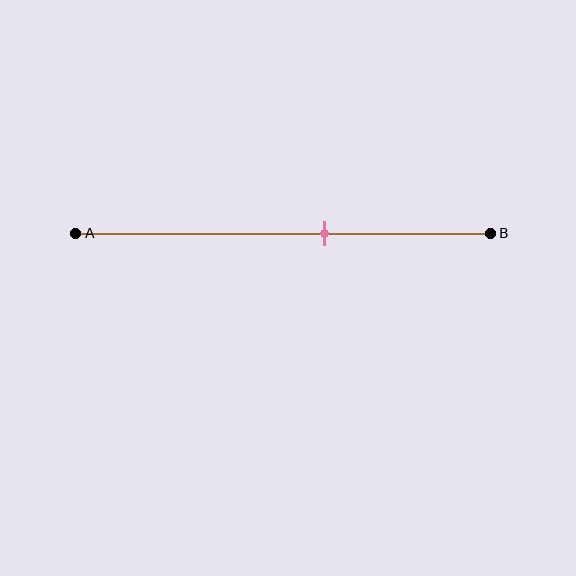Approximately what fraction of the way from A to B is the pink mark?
The pink mark is approximately 60% of the way from A to B.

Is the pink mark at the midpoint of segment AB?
No, the mark is at about 60% from A, not at the 50% midpoint.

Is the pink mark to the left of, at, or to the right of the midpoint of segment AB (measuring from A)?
The pink mark is to the right of the midpoint of segment AB.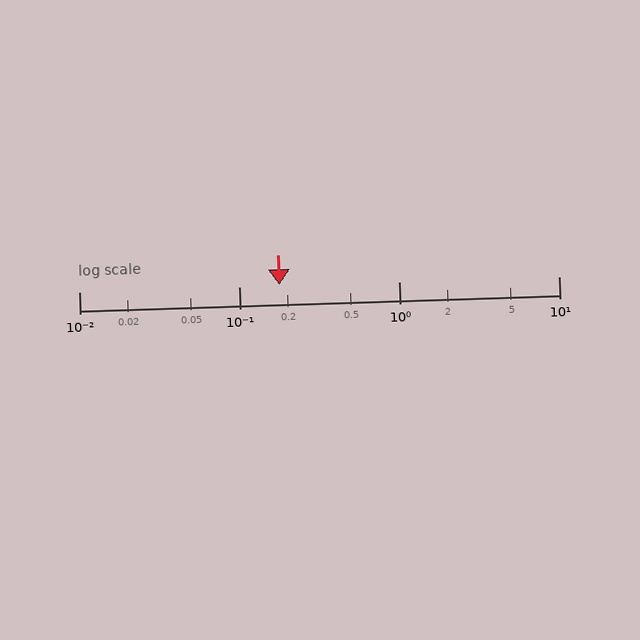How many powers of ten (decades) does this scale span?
The scale spans 3 decades, from 0.01 to 10.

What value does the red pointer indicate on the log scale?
The pointer indicates approximately 0.18.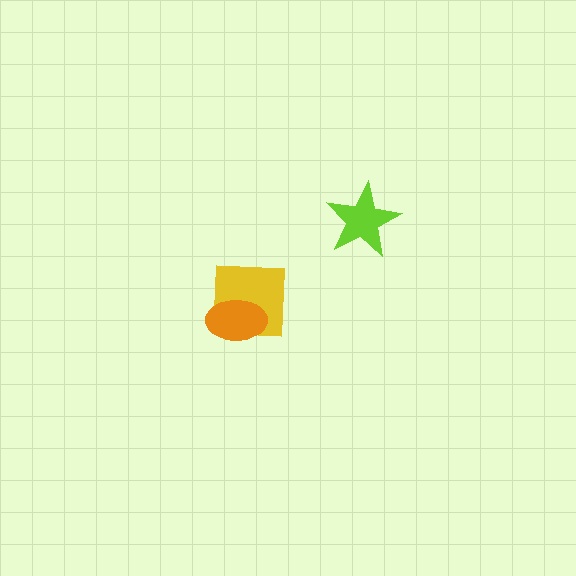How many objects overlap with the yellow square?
1 object overlaps with the yellow square.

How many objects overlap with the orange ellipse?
1 object overlaps with the orange ellipse.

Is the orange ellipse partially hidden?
No, no other shape covers it.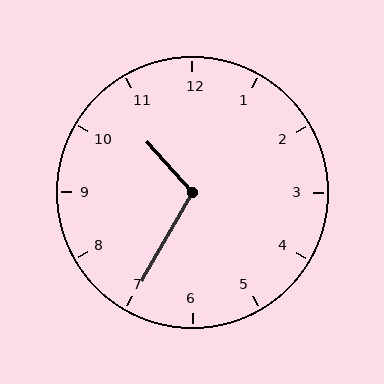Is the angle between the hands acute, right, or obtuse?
It is obtuse.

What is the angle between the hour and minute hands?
Approximately 108 degrees.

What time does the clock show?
10:35.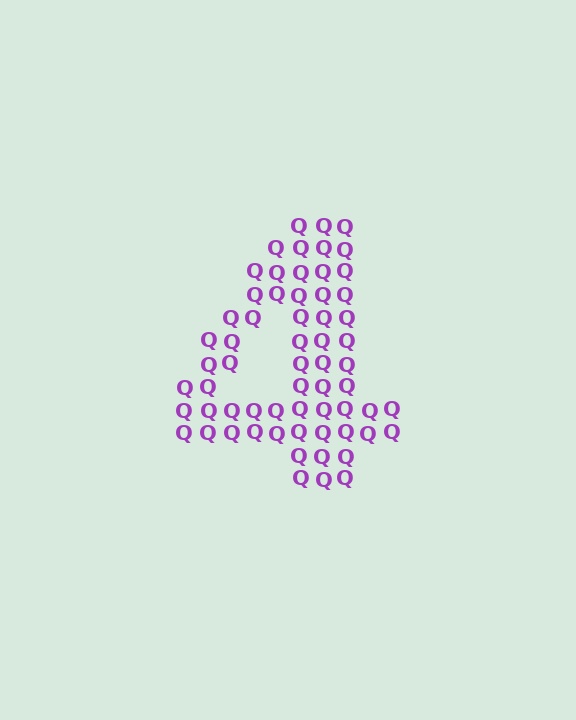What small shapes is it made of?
It is made of small letter Q's.